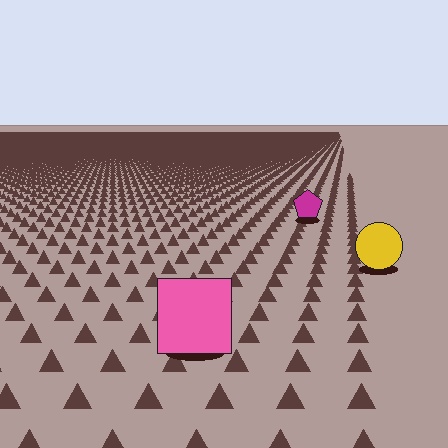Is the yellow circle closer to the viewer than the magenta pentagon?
Yes. The yellow circle is closer — you can tell from the texture gradient: the ground texture is coarser near it.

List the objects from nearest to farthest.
From nearest to farthest: the pink square, the yellow circle, the magenta pentagon.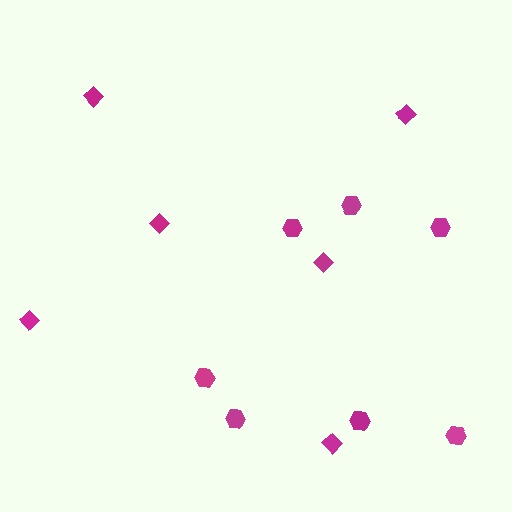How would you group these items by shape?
There are 2 groups: one group of hexagons (7) and one group of diamonds (6).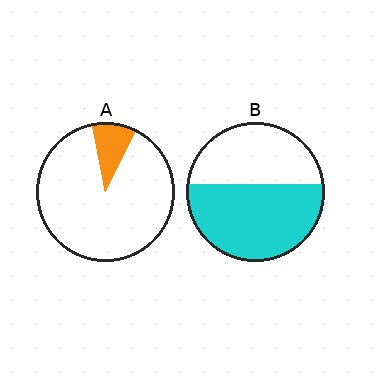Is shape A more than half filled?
No.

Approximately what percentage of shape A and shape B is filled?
A is approximately 10% and B is approximately 55%.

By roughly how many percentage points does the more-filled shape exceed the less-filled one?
By roughly 45 percentage points (B over A).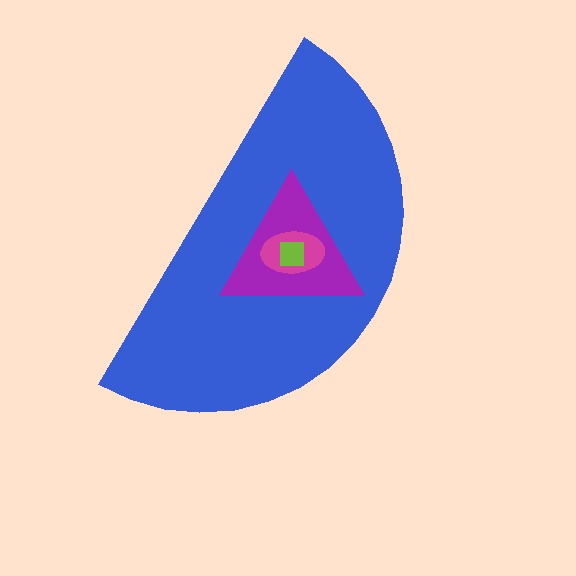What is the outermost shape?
The blue semicircle.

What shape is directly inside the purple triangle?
The magenta ellipse.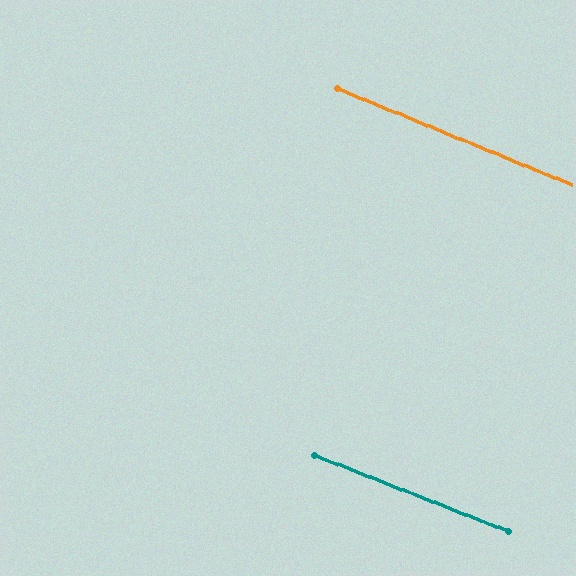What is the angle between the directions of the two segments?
Approximately 1 degree.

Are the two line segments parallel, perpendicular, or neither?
Parallel — their directions differ by only 0.9°.